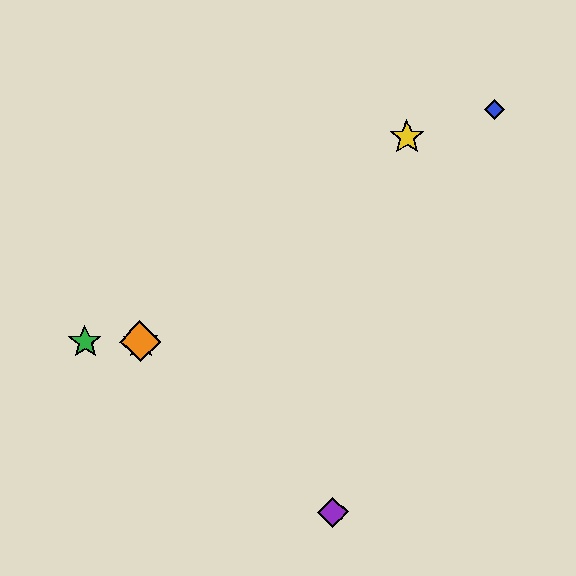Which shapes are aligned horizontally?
The red star, the green star, the orange diamond are aligned horizontally.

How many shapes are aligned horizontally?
3 shapes (the red star, the green star, the orange diamond) are aligned horizontally.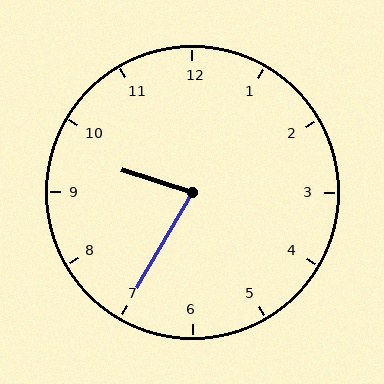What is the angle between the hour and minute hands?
Approximately 78 degrees.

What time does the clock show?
9:35.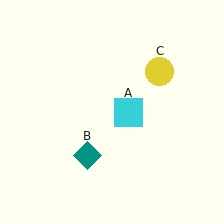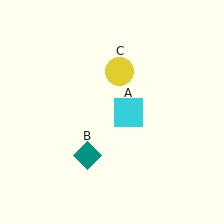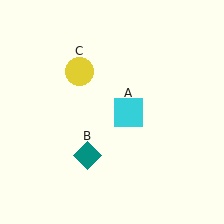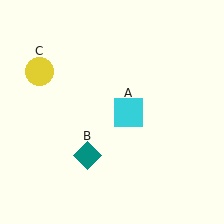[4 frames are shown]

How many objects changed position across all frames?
1 object changed position: yellow circle (object C).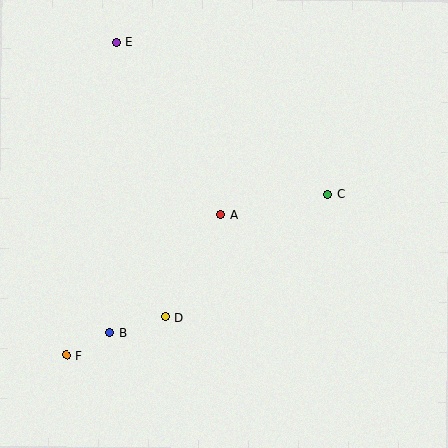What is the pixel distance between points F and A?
The distance between F and A is 209 pixels.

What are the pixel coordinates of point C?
Point C is at (328, 194).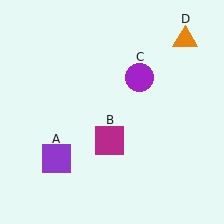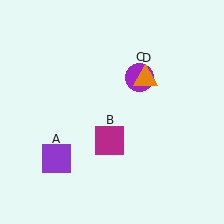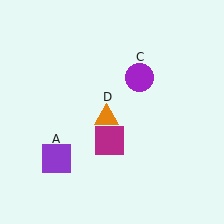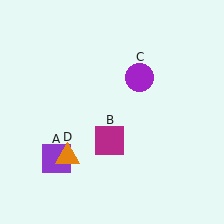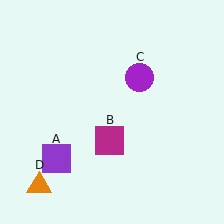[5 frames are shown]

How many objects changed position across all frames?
1 object changed position: orange triangle (object D).